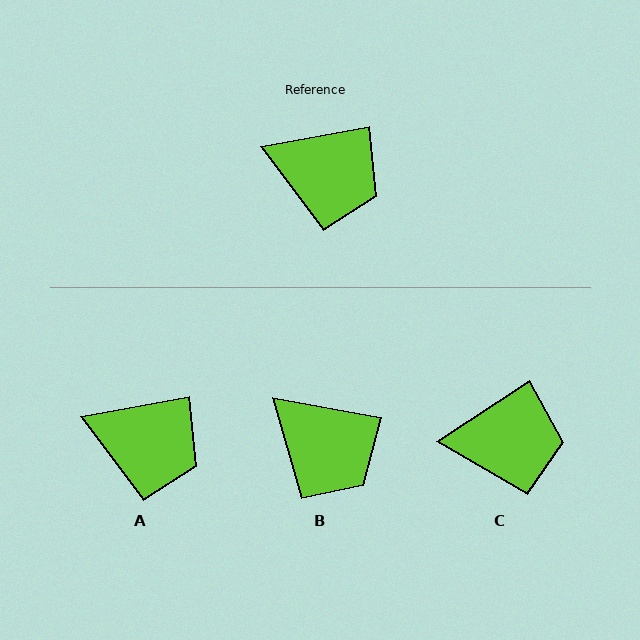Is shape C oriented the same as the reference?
No, it is off by about 23 degrees.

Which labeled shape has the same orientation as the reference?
A.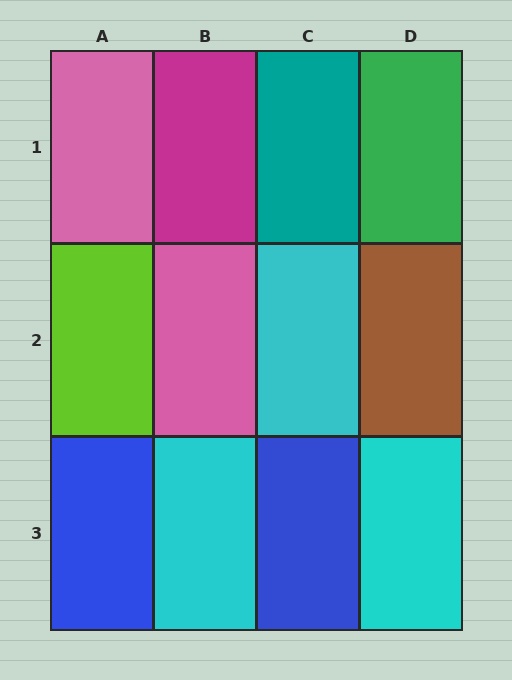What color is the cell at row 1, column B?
Magenta.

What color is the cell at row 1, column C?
Teal.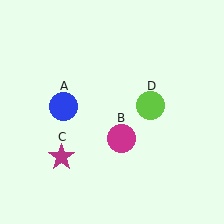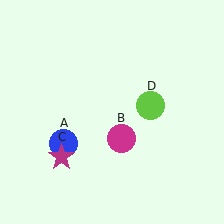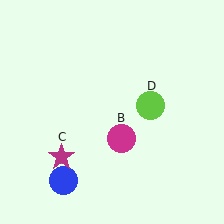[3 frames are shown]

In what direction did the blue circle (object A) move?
The blue circle (object A) moved down.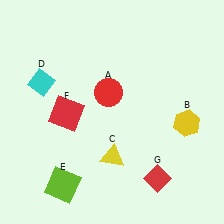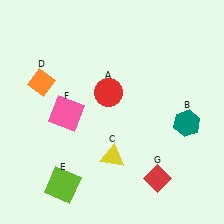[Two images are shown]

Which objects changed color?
B changed from yellow to teal. D changed from cyan to orange. F changed from red to pink.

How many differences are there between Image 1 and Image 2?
There are 3 differences between the two images.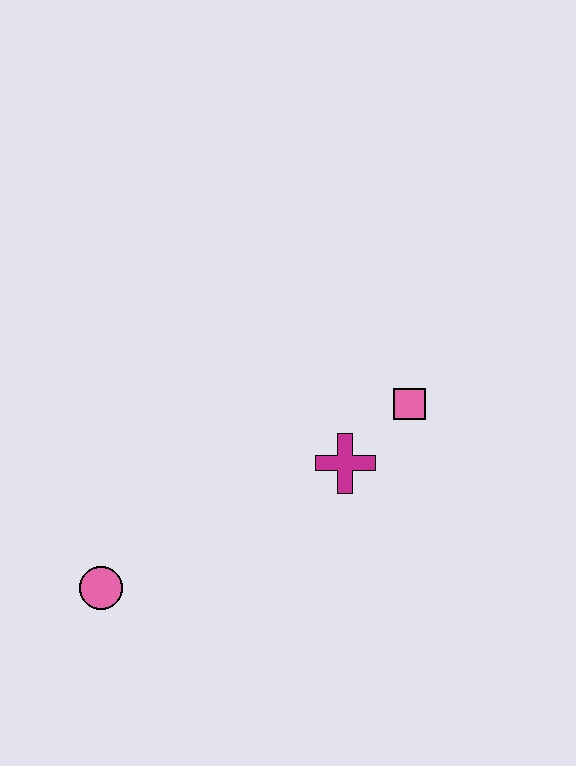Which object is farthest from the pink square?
The pink circle is farthest from the pink square.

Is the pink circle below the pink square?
Yes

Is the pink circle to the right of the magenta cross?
No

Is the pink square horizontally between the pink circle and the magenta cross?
No